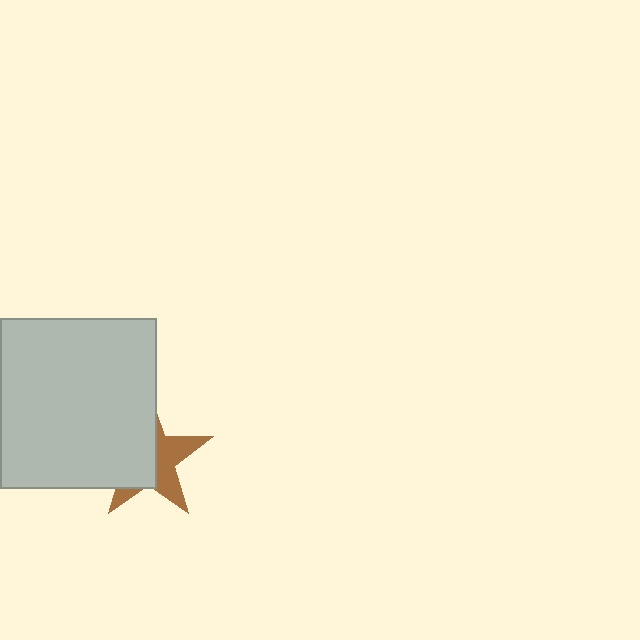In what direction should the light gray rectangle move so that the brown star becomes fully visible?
The light gray rectangle should move left. That is the shortest direction to clear the overlap and leave the brown star fully visible.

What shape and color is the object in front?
The object in front is a light gray rectangle.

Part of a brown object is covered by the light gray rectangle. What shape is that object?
It is a star.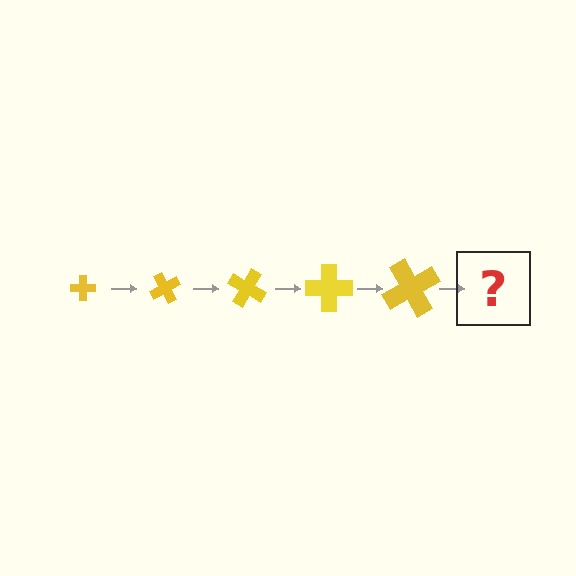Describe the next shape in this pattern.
It should be a cross, larger than the previous one and rotated 300 degrees from the start.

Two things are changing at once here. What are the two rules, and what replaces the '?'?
The two rules are that the cross grows larger each step and it rotates 60 degrees each step. The '?' should be a cross, larger than the previous one and rotated 300 degrees from the start.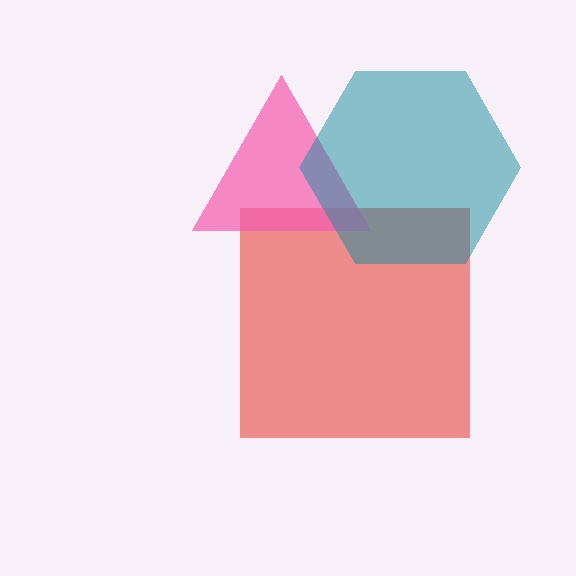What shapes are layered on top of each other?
The layered shapes are: a red square, a pink triangle, a teal hexagon.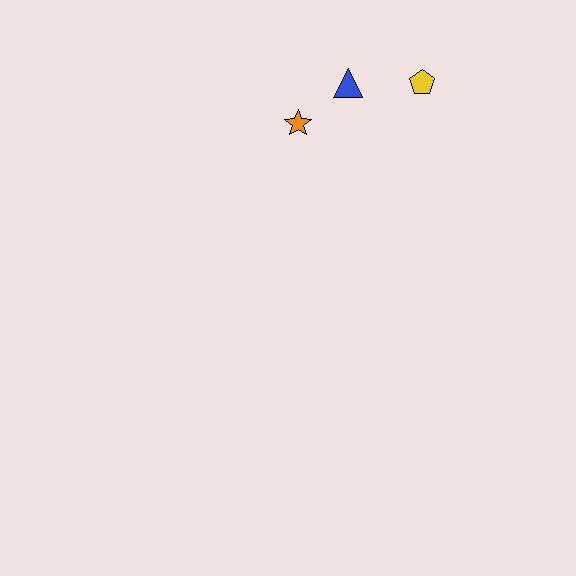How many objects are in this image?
There are 3 objects.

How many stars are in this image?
There is 1 star.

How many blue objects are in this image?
There is 1 blue object.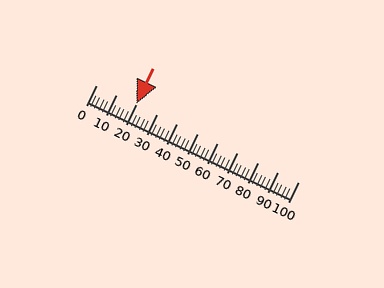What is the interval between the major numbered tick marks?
The major tick marks are spaced 10 units apart.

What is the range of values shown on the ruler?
The ruler shows values from 0 to 100.